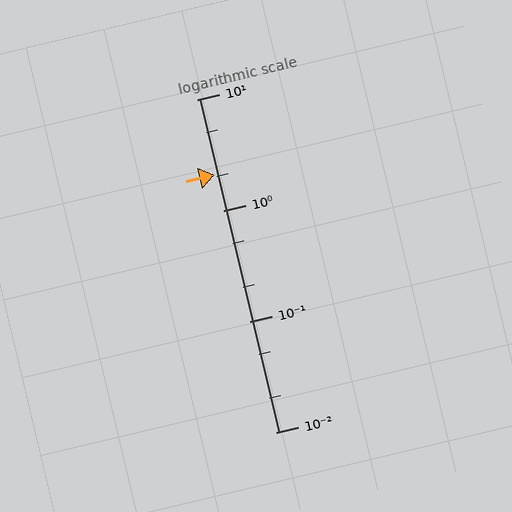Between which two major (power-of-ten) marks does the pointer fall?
The pointer is between 1 and 10.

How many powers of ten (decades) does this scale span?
The scale spans 3 decades, from 0.01 to 10.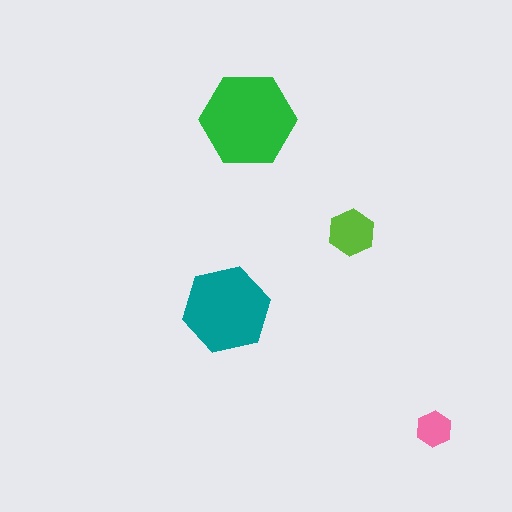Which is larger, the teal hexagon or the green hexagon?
The green one.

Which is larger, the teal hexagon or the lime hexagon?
The teal one.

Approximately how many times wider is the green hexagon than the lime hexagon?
About 2 times wider.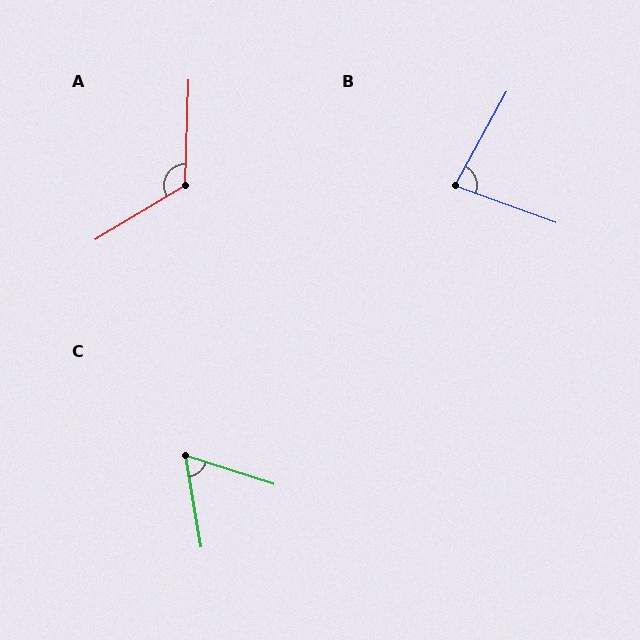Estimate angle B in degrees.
Approximately 81 degrees.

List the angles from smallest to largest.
C (63°), B (81°), A (123°).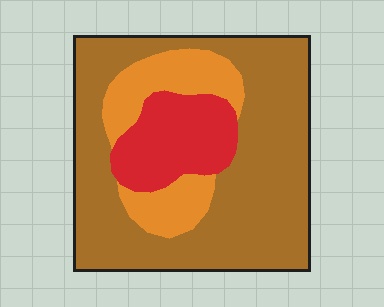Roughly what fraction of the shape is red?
Red takes up less than a quarter of the shape.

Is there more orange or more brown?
Brown.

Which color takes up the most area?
Brown, at roughly 65%.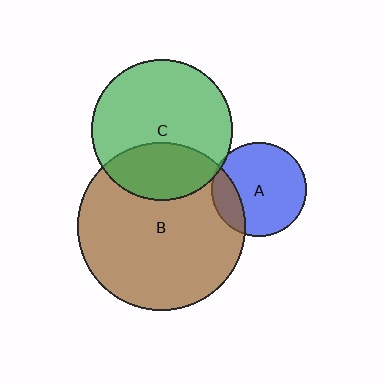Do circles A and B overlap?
Yes.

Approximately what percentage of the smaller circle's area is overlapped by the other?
Approximately 20%.